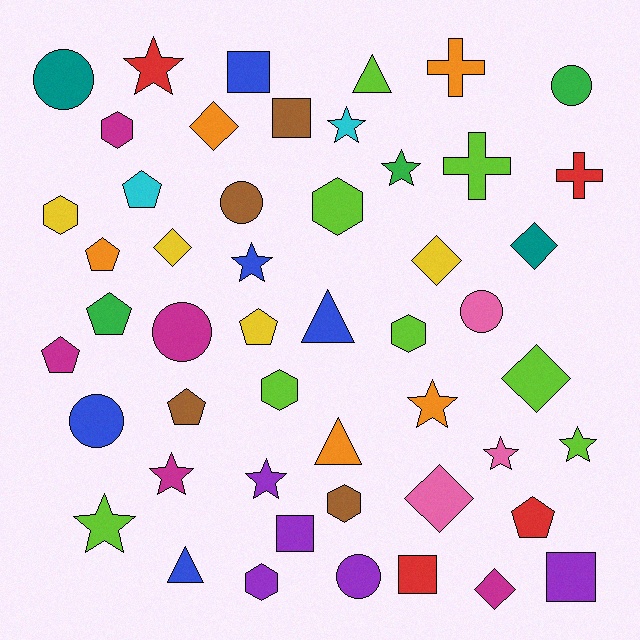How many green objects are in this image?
There are 3 green objects.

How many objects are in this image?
There are 50 objects.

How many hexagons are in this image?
There are 7 hexagons.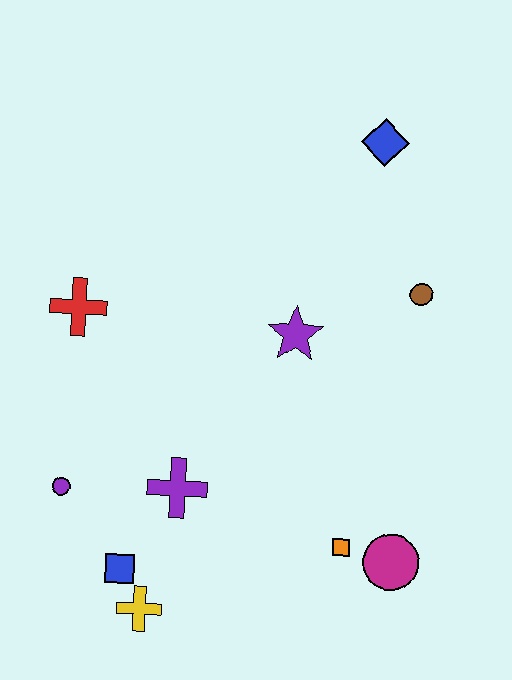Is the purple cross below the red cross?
Yes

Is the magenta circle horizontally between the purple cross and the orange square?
No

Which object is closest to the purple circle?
The blue square is closest to the purple circle.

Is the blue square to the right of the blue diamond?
No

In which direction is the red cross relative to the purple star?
The red cross is to the left of the purple star.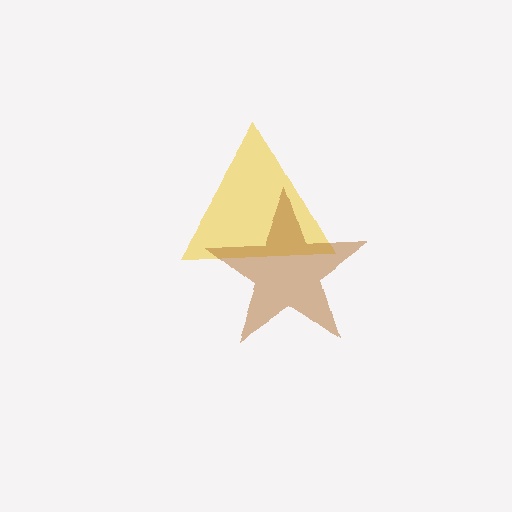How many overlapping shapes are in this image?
There are 2 overlapping shapes in the image.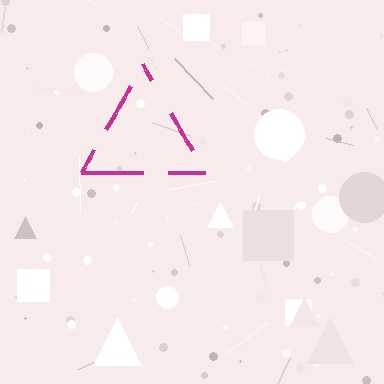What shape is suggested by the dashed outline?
The dashed outline suggests a triangle.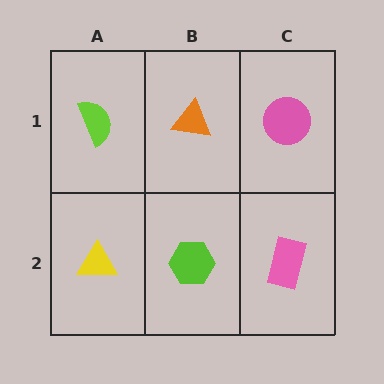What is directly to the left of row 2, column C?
A lime hexagon.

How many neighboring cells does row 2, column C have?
2.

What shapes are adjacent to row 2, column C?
A pink circle (row 1, column C), a lime hexagon (row 2, column B).